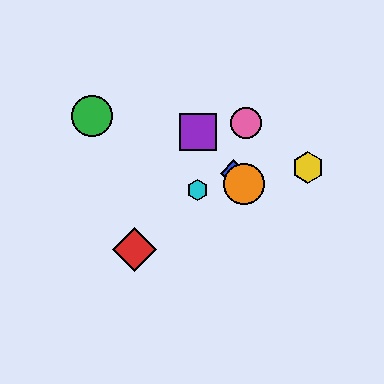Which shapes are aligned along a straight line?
The blue diamond, the purple square, the orange circle are aligned along a straight line.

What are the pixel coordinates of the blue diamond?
The blue diamond is at (234, 173).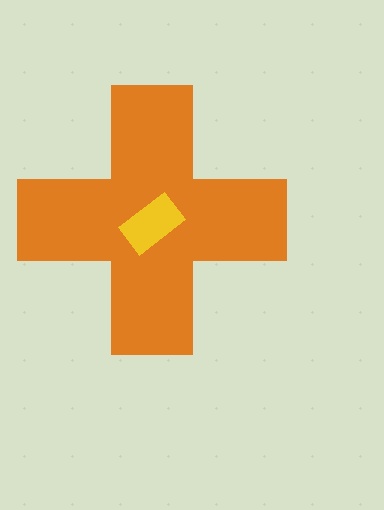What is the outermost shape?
The orange cross.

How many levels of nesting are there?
2.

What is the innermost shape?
The yellow rectangle.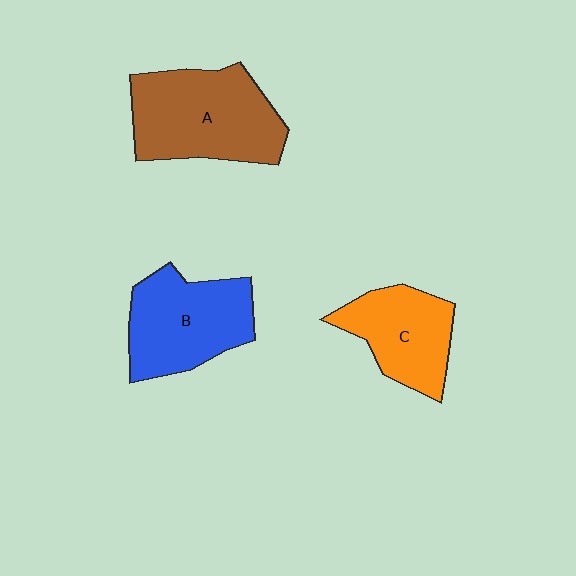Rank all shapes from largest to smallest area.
From largest to smallest: A (brown), B (blue), C (orange).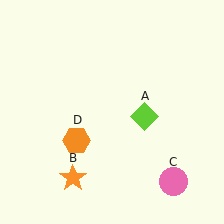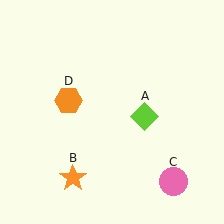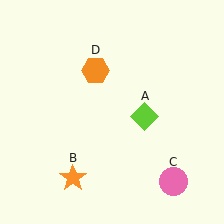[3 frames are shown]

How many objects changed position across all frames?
1 object changed position: orange hexagon (object D).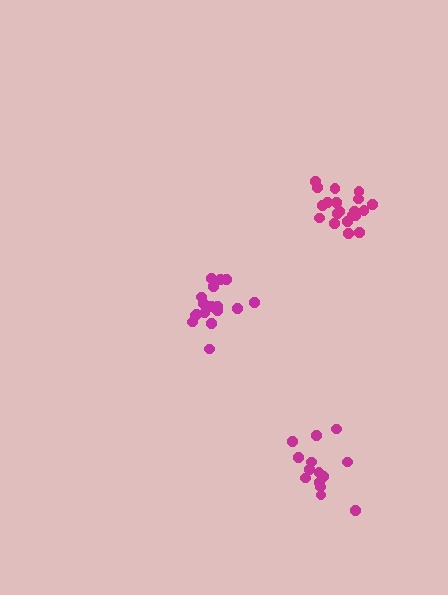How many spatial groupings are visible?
There are 3 spatial groupings.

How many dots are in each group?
Group 1: 15 dots, Group 2: 20 dots, Group 3: 17 dots (52 total).